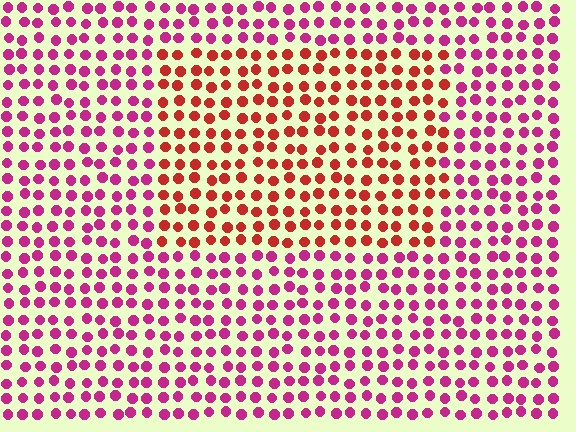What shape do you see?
I see a rectangle.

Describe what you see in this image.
The image is filled with small magenta elements in a uniform arrangement. A rectangle-shaped region is visible where the elements are tinted to a slightly different hue, forming a subtle color boundary.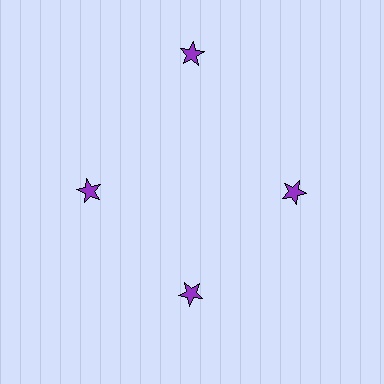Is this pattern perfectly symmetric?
No. The 4 purple stars are arranged in a ring, but one element near the 12 o'clock position is pushed outward from the center, breaking the 4-fold rotational symmetry.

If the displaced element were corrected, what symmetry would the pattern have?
It would have 4-fold rotational symmetry — the pattern would map onto itself every 90 degrees.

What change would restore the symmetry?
The symmetry would be restored by moving it inward, back onto the ring so that all 4 stars sit at equal angles and equal distance from the center.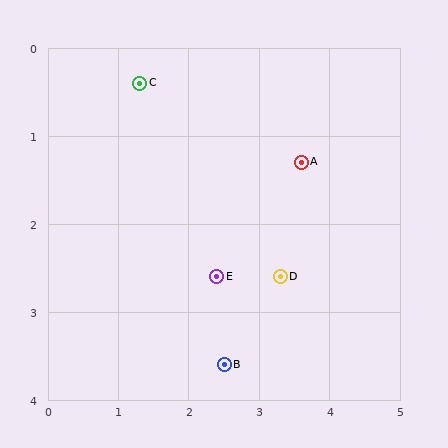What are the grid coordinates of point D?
Point D is at approximately (3.3, 2.6).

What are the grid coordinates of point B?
Point B is at approximately (2.5, 3.6).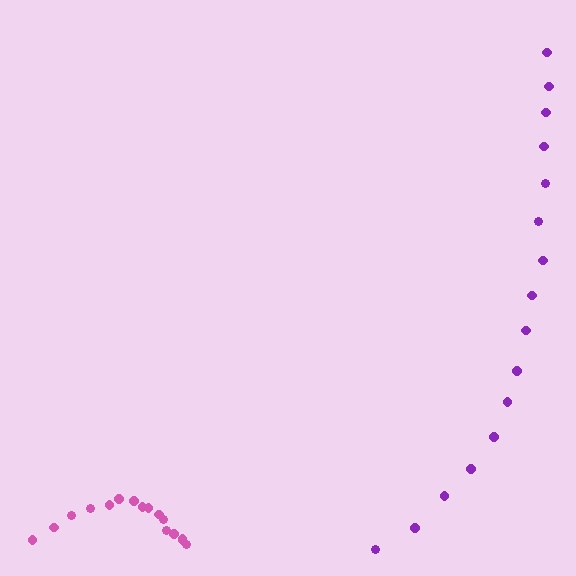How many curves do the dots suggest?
There are 2 distinct paths.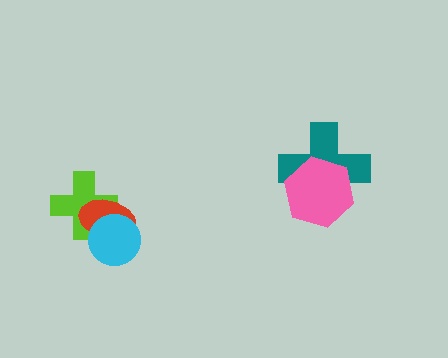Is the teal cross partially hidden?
Yes, it is partially covered by another shape.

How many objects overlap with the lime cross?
2 objects overlap with the lime cross.